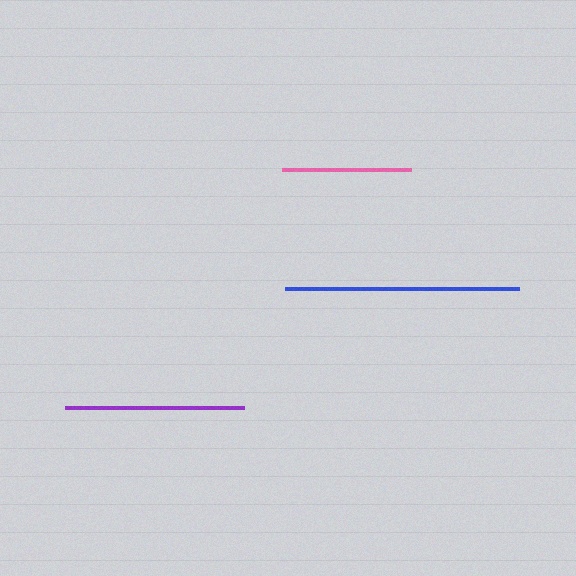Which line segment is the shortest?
The pink line is the shortest at approximately 129 pixels.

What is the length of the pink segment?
The pink segment is approximately 129 pixels long.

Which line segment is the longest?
The blue line is the longest at approximately 234 pixels.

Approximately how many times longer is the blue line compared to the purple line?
The blue line is approximately 1.3 times the length of the purple line.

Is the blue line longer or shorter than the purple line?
The blue line is longer than the purple line.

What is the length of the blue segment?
The blue segment is approximately 234 pixels long.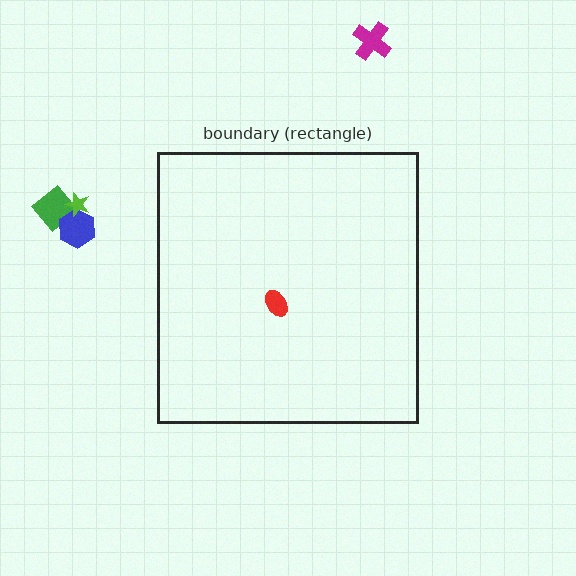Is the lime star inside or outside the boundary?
Outside.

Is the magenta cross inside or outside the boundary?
Outside.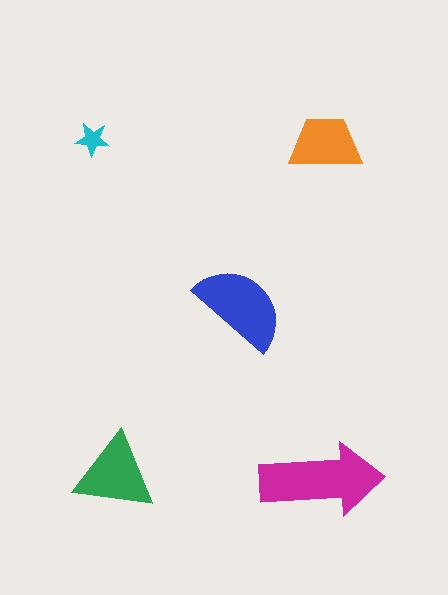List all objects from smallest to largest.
The cyan star, the orange trapezoid, the green triangle, the blue semicircle, the magenta arrow.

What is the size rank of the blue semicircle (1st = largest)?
2nd.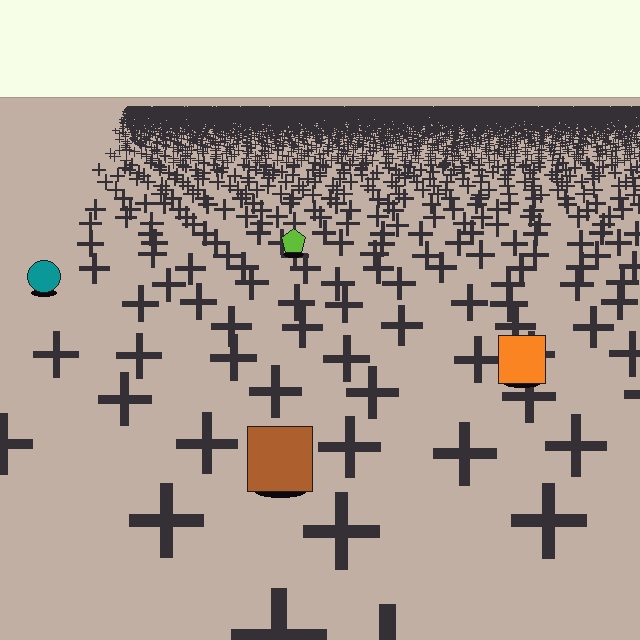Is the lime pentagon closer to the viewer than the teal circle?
No. The teal circle is closer — you can tell from the texture gradient: the ground texture is coarser near it.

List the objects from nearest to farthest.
From nearest to farthest: the brown square, the orange square, the teal circle, the lime pentagon.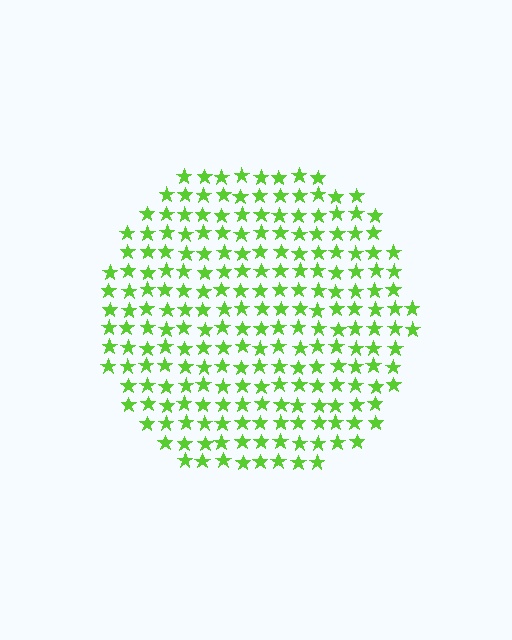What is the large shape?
The large shape is a circle.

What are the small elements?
The small elements are stars.